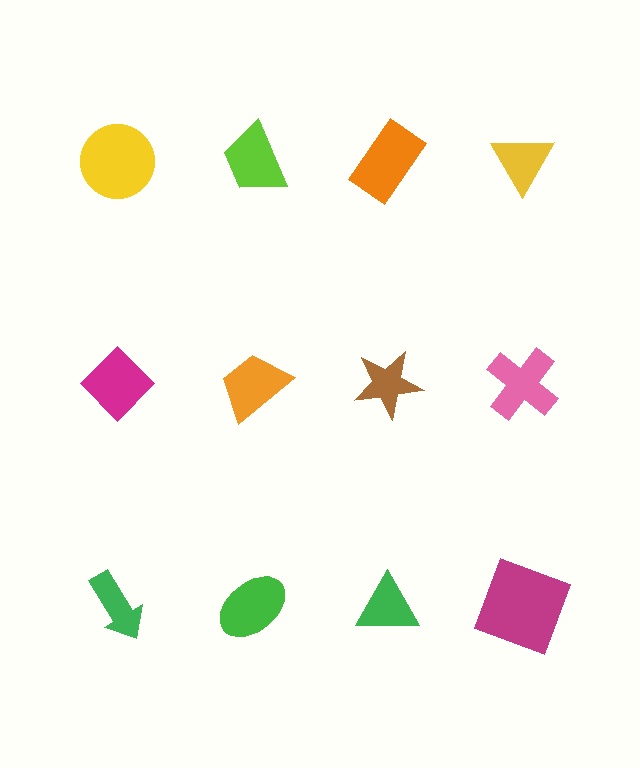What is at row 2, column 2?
An orange trapezoid.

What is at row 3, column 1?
A green arrow.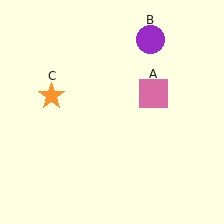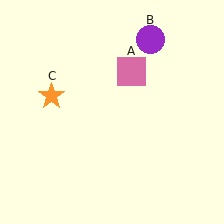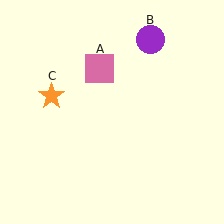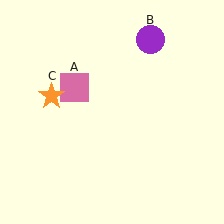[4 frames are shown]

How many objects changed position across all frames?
1 object changed position: pink square (object A).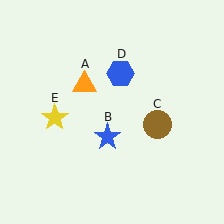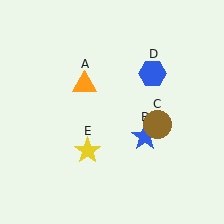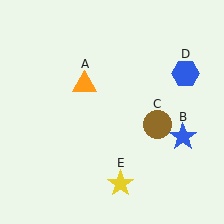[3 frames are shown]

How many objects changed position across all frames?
3 objects changed position: blue star (object B), blue hexagon (object D), yellow star (object E).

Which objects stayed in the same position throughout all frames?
Orange triangle (object A) and brown circle (object C) remained stationary.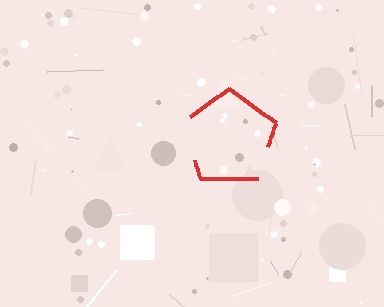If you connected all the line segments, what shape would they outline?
They would outline a pentagon.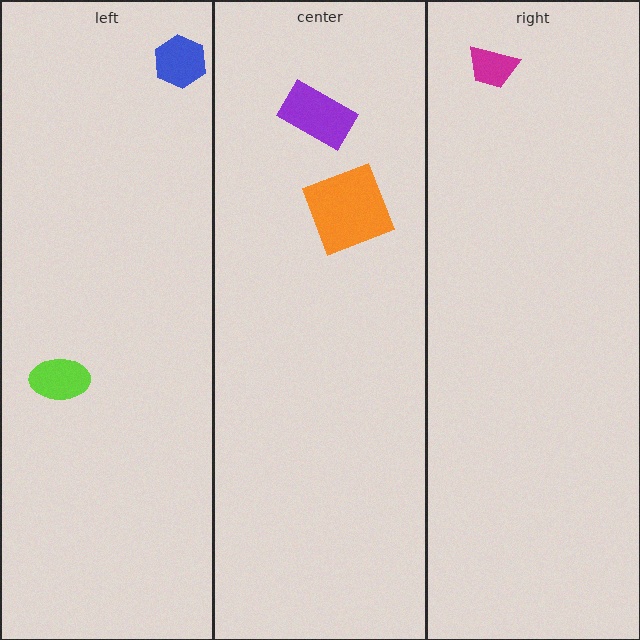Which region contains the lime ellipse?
The left region.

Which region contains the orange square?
The center region.